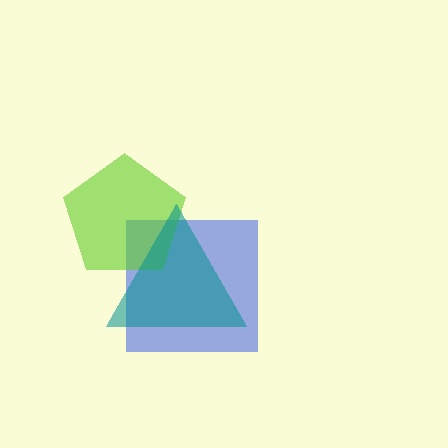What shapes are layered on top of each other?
The layered shapes are: a blue square, a lime pentagon, a teal triangle.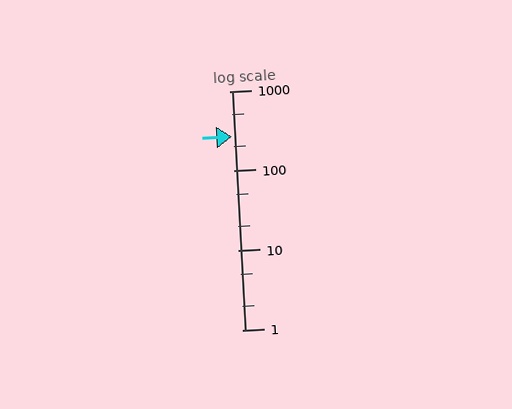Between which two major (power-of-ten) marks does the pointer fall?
The pointer is between 100 and 1000.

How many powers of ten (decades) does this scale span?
The scale spans 3 decades, from 1 to 1000.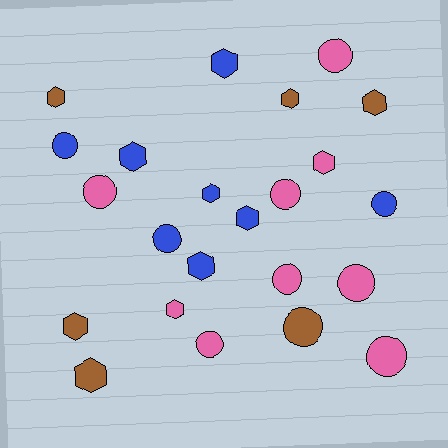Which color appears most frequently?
Pink, with 9 objects.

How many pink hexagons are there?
There are 2 pink hexagons.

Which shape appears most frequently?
Hexagon, with 12 objects.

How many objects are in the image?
There are 23 objects.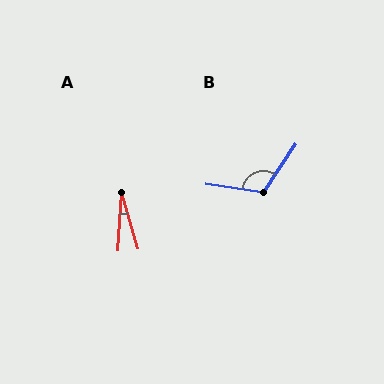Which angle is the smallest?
A, at approximately 20 degrees.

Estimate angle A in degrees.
Approximately 20 degrees.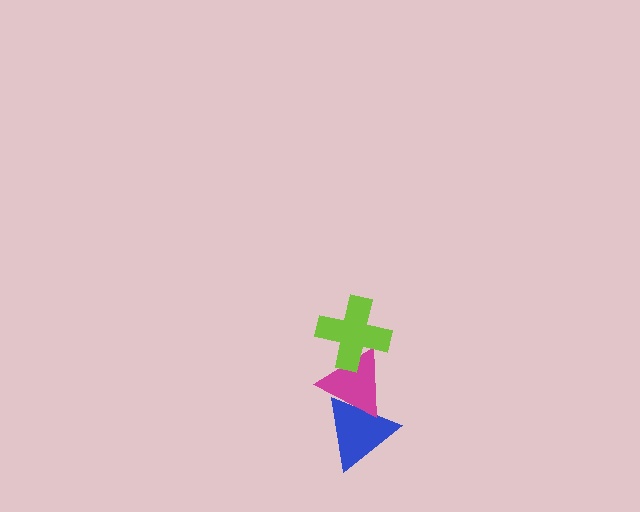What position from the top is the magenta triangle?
The magenta triangle is 2nd from the top.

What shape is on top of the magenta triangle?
The lime cross is on top of the magenta triangle.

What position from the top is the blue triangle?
The blue triangle is 3rd from the top.